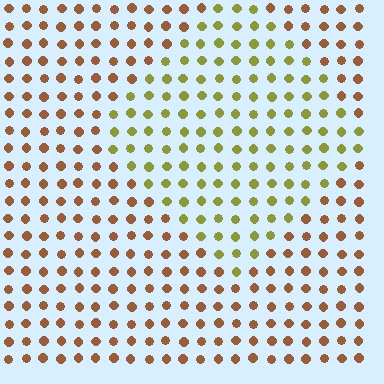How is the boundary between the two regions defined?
The boundary is defined purely by a slight shift in hue (about 45 degrees). Spacing, size, and orientation are identical on both sides.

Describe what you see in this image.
The image is filled with small brown elements in a uniform arrangement. A diamond-shaped region is visible where the elements are tinted to a slightly different hue, forming a subtle color boundary.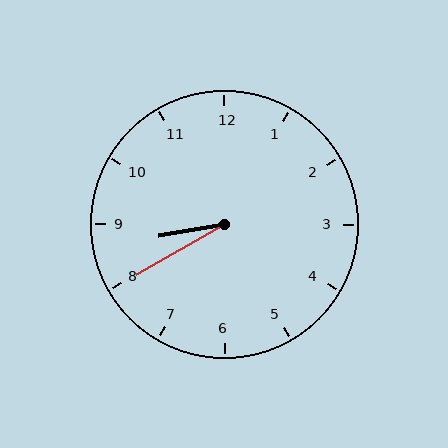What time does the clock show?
8:40.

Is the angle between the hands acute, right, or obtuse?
It is acute.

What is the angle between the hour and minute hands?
Approximately 20 degrees.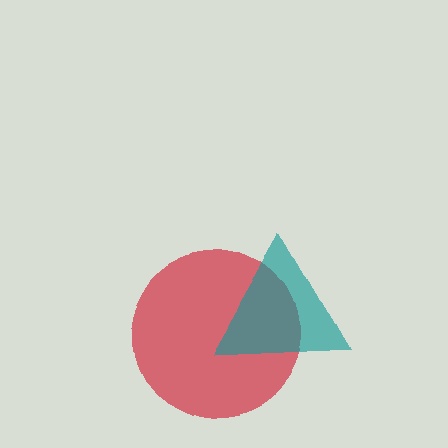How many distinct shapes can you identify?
There are 2 distinct shapes: a red circle, a teal triangle.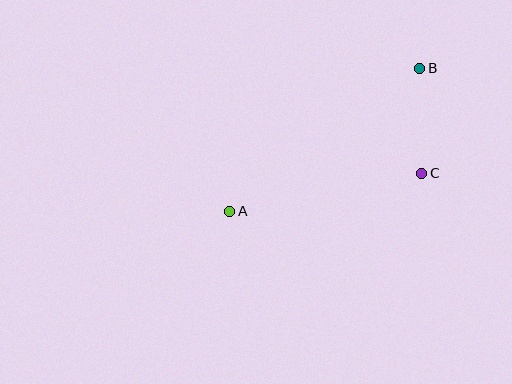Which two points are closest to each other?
Points B and C are closest to each other.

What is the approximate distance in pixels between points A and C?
The distance between A and C is approximately 196 pixels.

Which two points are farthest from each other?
Points A and B are farthest from each other.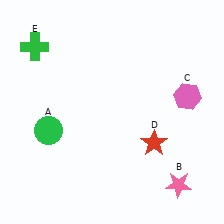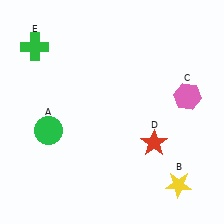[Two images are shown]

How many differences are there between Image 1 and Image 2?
There is 1 difference between the two images.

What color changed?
The star (B) changed from pink in Image 1 to yellow in Image 2.